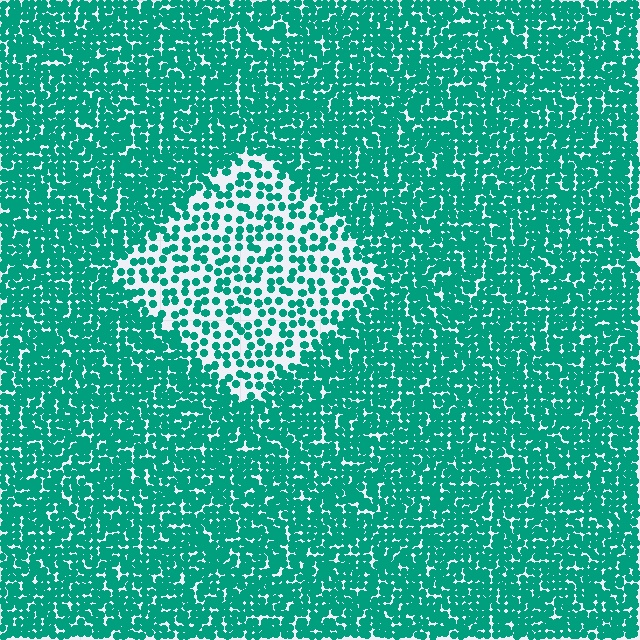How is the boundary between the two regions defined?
The boundary is defined by a change in element density (approximately 2.3x ratio). All elements are the same color, size, and shape.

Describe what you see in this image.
The image contains small teal elements arranged at two different densities. A diamond-shaped region is visible where the elements are less densely packed than the surrounding area.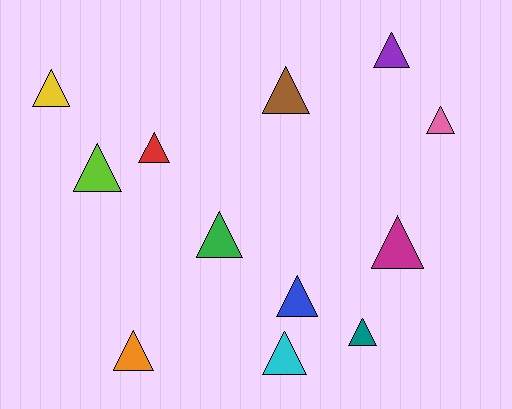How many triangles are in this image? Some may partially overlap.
There are 12 triangles.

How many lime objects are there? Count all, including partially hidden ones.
There is 1 lime object.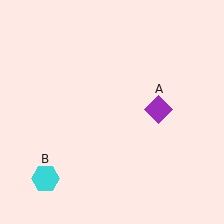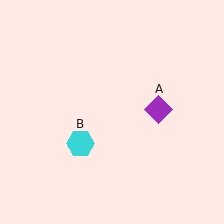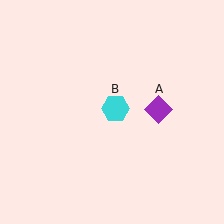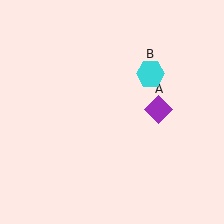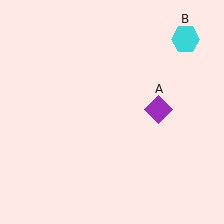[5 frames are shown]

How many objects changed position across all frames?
1 object changed position: cyan hexagon (object B).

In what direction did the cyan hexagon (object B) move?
The cyan hexagon (object B) moved up and to the right.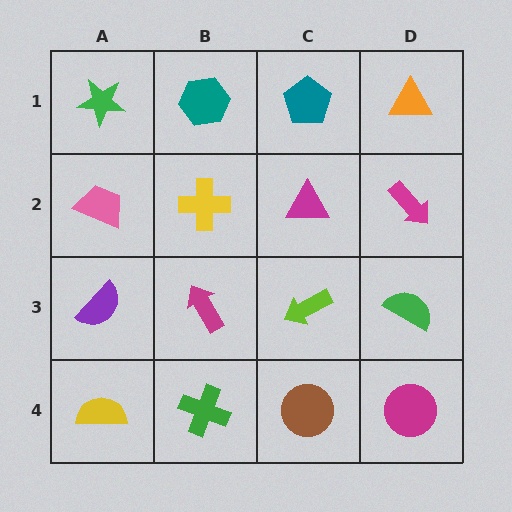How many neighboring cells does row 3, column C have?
4.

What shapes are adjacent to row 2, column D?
An orange triangle (row 1, column D), a green semicircle (row 3, column D), a magenta triangle (row 2, column C).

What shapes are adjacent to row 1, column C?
A magenta triangle (row 2, column C), a teal hexagon (row 1, column B), an orange triangle (row 1, column D).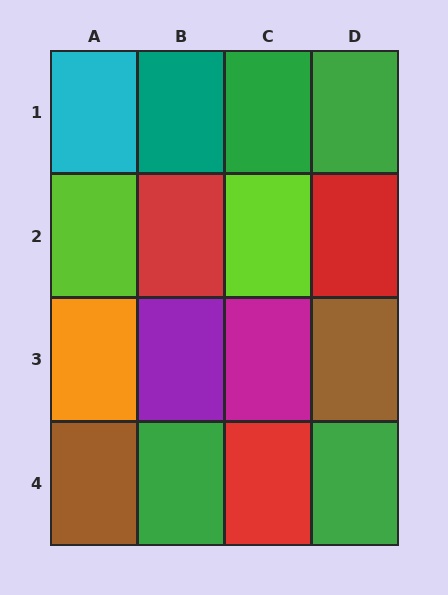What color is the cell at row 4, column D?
Green.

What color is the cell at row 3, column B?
Purple.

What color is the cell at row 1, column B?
Teal.